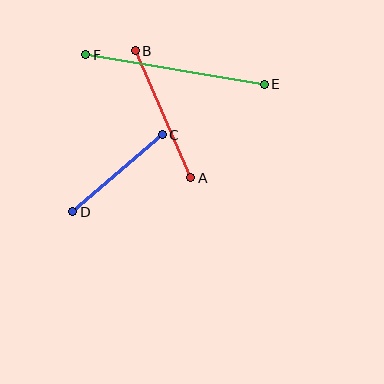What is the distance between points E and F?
The distance is approximately 181 pixels.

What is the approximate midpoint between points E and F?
The midpoint is at approximately (175, 70) pixels.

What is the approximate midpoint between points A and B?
The midpoint is at approximately (163, 114) pixels.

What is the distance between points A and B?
The distance is approximately 139 pixels.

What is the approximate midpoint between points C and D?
The midpoint is at approximately (118, 173) pixels.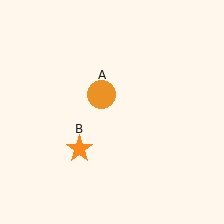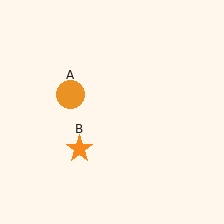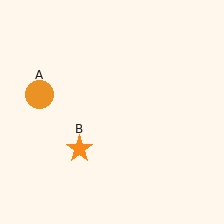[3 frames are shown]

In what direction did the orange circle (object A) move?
The orange circle (object A) moved left.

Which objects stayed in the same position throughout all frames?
Orange star (object B) remained stationary.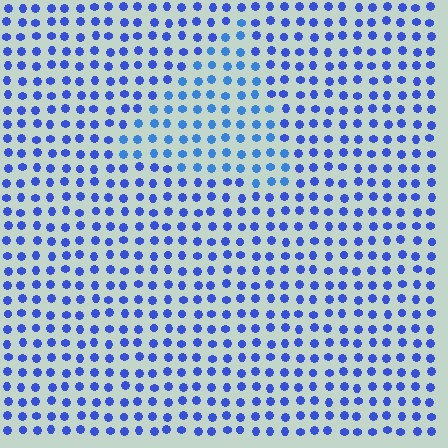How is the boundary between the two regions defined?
The boundary is defined purely by a slight shift in hue (about 20 degrees). Spacing, size, and orientation are identical on both sides.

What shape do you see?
I see a triangle.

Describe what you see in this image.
The image is filled with small blue elements in a uniform arrangement. A triangle-shaped region is visible where the elements are tinted to a slightly different hue, forming a subtle color boundary.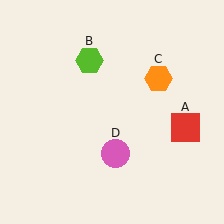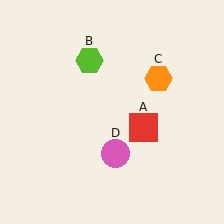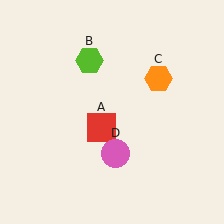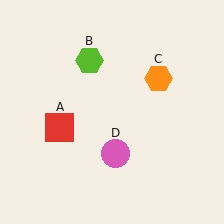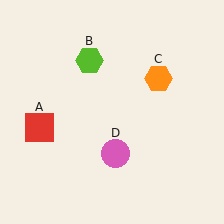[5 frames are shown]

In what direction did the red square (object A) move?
The red square (object A) moved left.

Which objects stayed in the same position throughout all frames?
Lime hexagon (object B) and orange hexagon (object C) and pink circle (object D) remained stationary.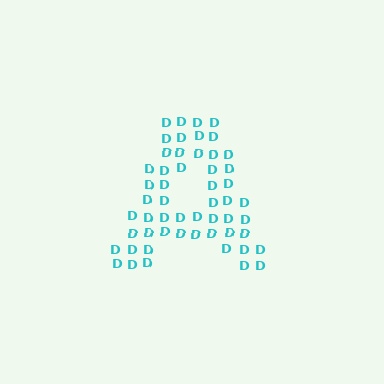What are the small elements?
The small elements are letter D's.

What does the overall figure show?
The overall figure shows the letter A.